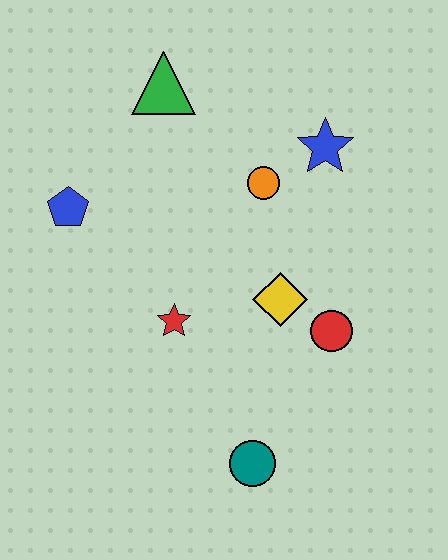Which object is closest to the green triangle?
The orange circle is closest to the green triangle.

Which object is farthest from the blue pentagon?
The teal circle is farthest from the blue pentagon.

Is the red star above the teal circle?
Yes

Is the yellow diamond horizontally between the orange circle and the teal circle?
No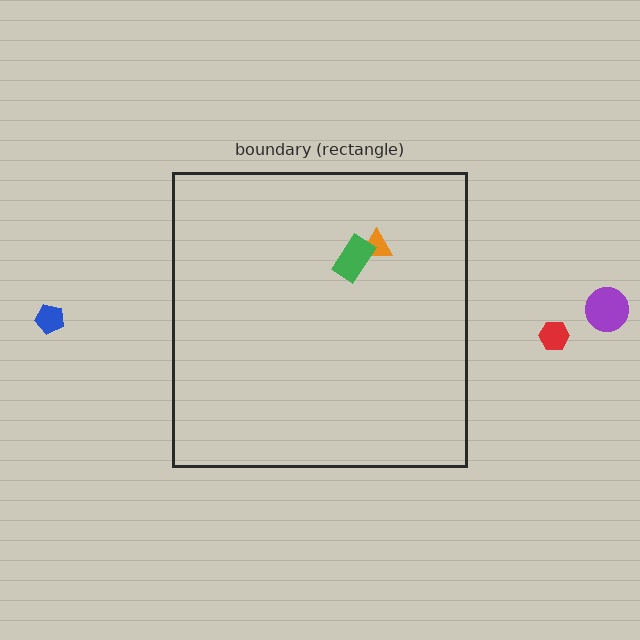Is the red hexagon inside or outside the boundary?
Outside.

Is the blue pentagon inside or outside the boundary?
Outside.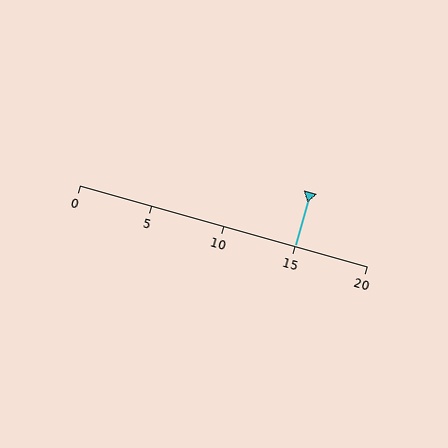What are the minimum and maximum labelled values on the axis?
The axis runs from 0 to 20.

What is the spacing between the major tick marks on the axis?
The major ticks are spaced 5 apart.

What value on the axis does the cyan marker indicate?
The marker indicates approximately 15.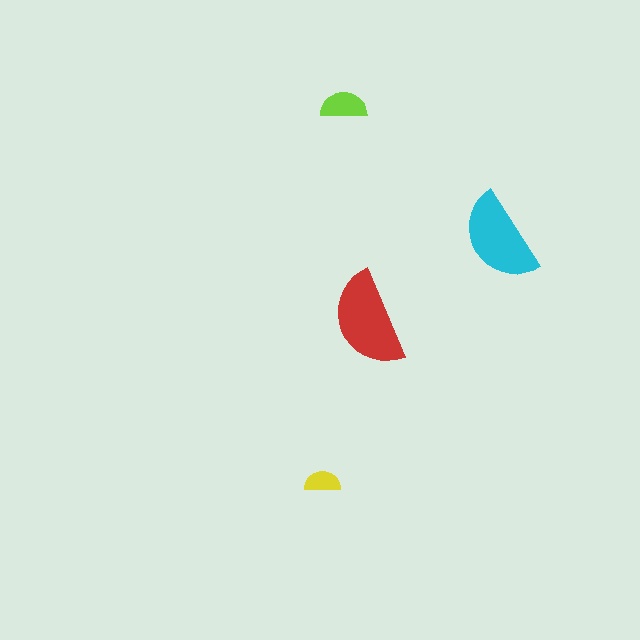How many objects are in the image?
There are 4 objects in the image.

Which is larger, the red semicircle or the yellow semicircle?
The red one.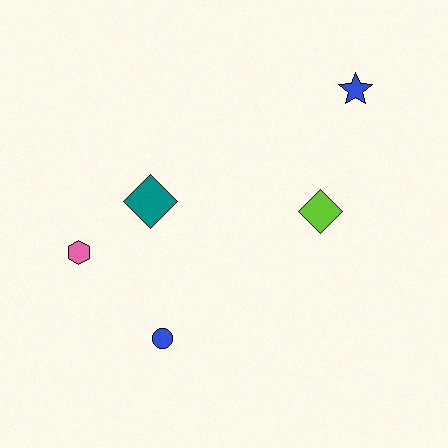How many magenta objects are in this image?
There are no magenta objects.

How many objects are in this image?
There are 5 objects.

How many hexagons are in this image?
There is 1 hexagon.